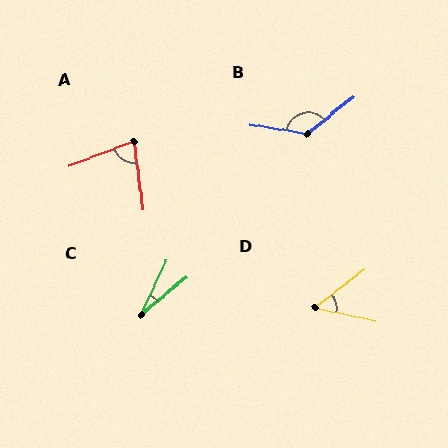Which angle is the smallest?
C, at approximately 26 degrees.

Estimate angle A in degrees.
Approximately 76 degrees.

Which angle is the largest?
B, at approximately 132 degrees.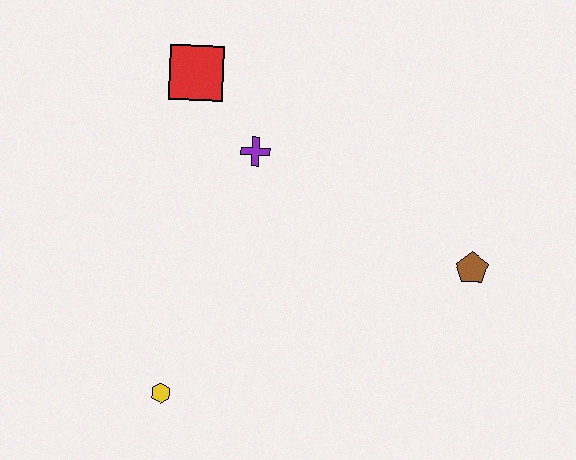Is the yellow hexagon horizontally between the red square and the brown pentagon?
No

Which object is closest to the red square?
The purple cross is closest to the red square.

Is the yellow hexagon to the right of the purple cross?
No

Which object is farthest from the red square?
The brown pentagon is farthest from the red square.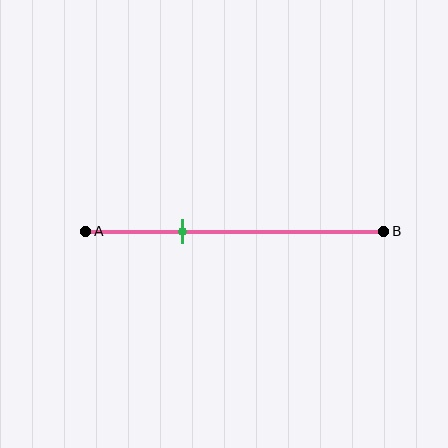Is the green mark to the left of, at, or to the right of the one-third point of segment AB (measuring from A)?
The green mark is approximately at the one-third point of segment AB.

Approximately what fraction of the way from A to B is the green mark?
The green mark is approximately 35% of the way from A to B.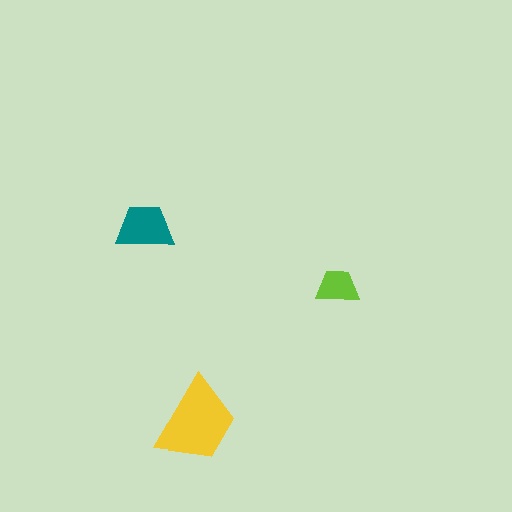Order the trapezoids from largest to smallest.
the yellow one, the teal one, the lime one.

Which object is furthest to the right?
The lime trapezoid is rightmost.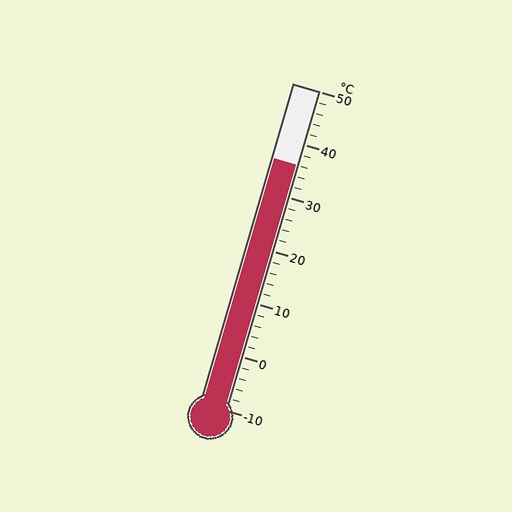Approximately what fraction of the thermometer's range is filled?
The thermometer is filled to approximately 75% of its range.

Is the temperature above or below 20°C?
The temperature is above 20°C.